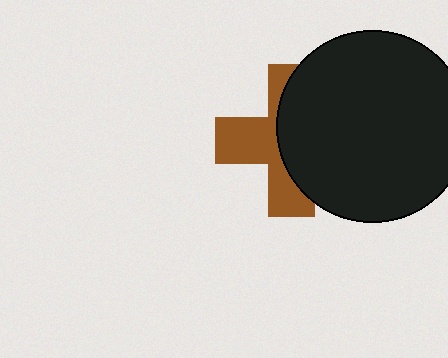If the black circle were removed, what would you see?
You would see the complete brown cross.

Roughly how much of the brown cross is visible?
About half of it is visible (roughly 46%).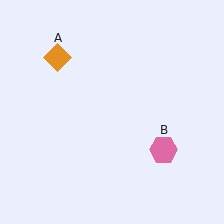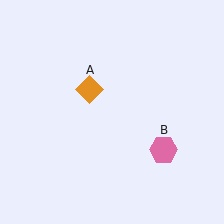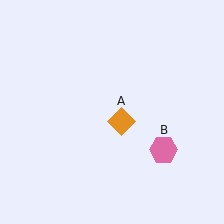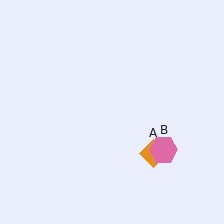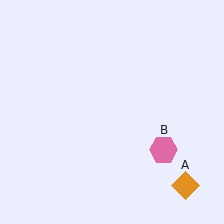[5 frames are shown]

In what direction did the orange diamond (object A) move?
The orange diamond (object A) moved down and to the right.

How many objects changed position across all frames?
1 object changed position: orange diamond (object A).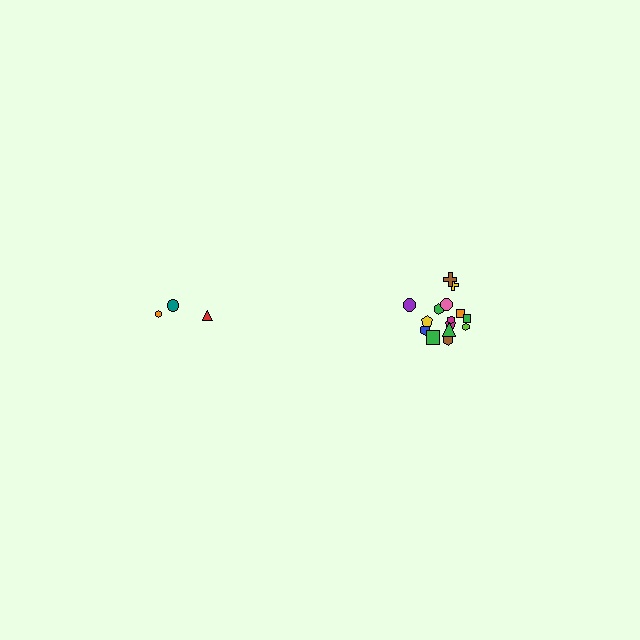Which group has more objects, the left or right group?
The right group.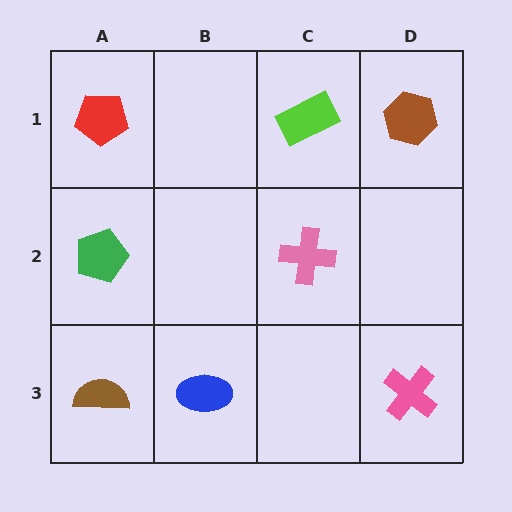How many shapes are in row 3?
3 shapes.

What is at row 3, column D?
A pink cross.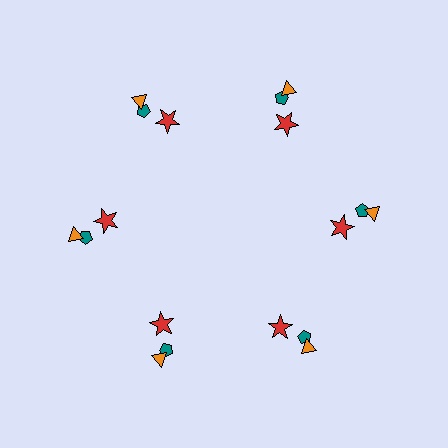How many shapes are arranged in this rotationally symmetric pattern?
There are 18 shapes, arranged in 6 groups of 3.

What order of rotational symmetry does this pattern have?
This pattern has 6-fold rotational symmetry.